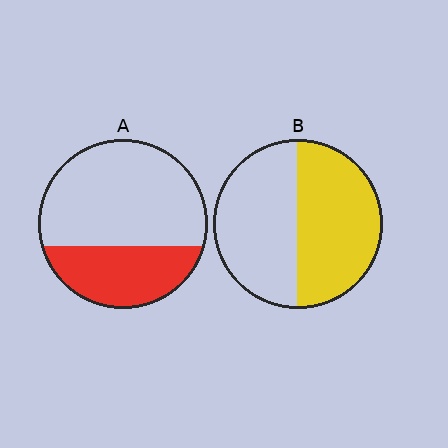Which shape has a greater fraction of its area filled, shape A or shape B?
Shape B.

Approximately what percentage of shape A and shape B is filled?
A is approximately 35% and B is approximately 50%.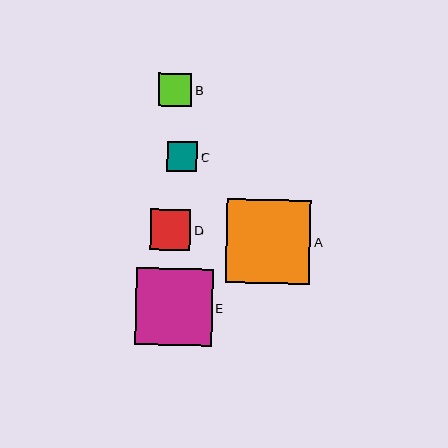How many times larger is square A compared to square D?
Square A is approximately 2.1 times the size of square D.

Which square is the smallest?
Square C is the smallest with a size of approximately 31 pixels.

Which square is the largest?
Square A is the largest with a size of approximately 84 pixels.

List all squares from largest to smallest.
From largest to smallest: A, E, D, B, C.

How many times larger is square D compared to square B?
Square D is approximately 1.2 times the size of square B.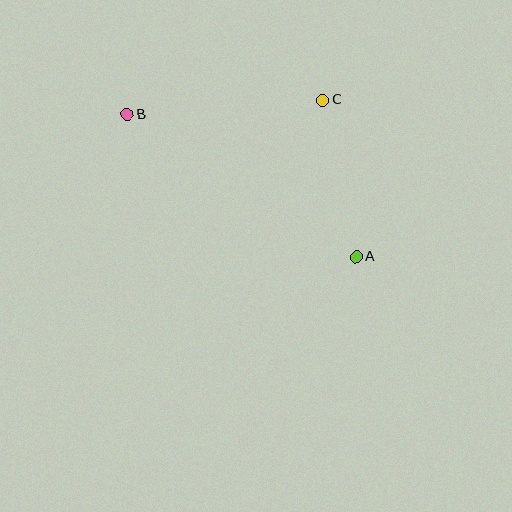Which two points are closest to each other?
Points A and C are closest to each other.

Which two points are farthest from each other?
Points A and B are farthest from each other.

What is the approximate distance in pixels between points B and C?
The distance between B and C is approximately 196 pixels.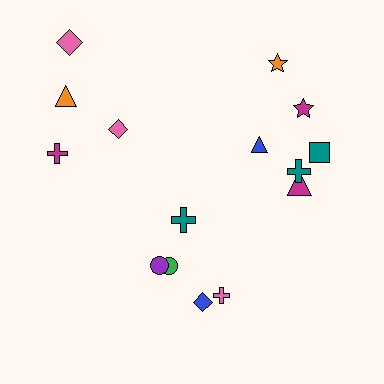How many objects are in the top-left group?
There are 4 objects.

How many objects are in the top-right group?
There are 6 objects.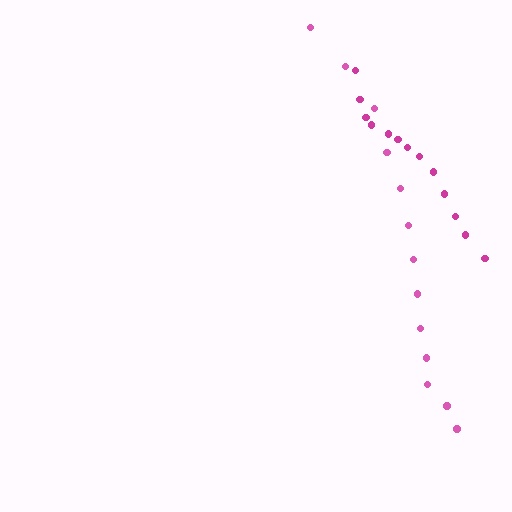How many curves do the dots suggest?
There are 2 distinct paths.